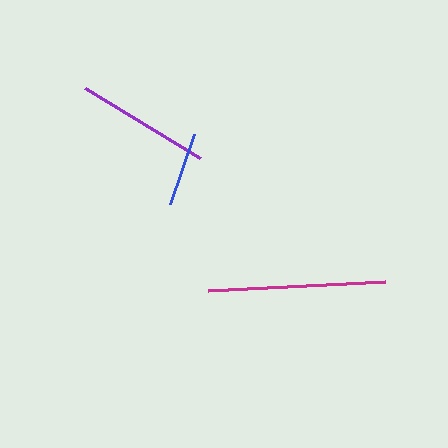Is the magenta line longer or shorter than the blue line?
The magenta line is longer than the blue line.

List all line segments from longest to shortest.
From longest to shortest: magenta, purple, blue.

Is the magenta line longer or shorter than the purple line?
The magenta line is longer than the purple line.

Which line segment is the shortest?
The blue line is the shortest at approximately 74 pixels.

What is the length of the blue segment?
The blue segment is approximately 74 pixels long.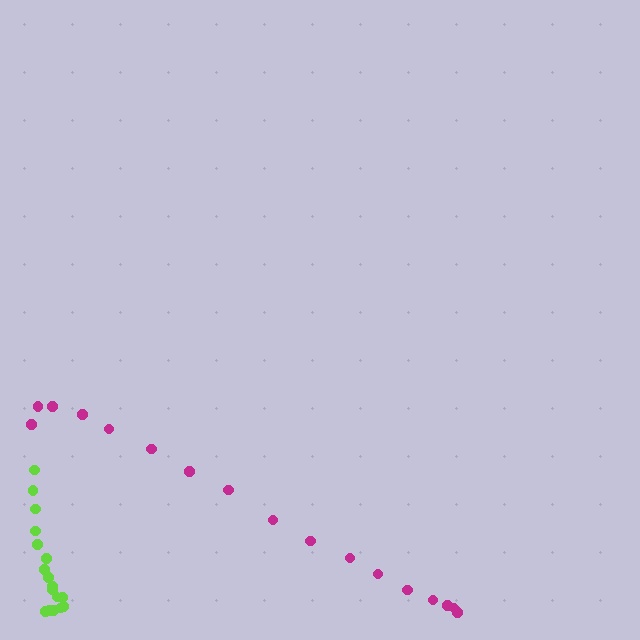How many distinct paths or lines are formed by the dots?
There are 2 distinct paths.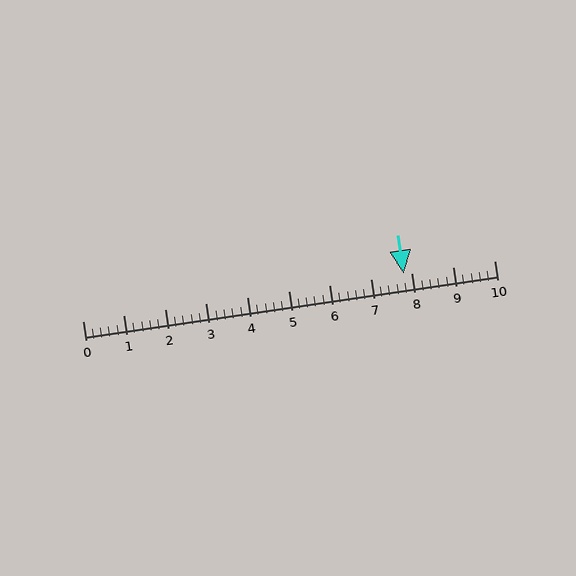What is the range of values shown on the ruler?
The ruler shows values from 0 to 10.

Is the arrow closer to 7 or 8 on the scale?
The arrow is closer to 8.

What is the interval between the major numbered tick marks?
The major tick marks are spaced 1 units apart.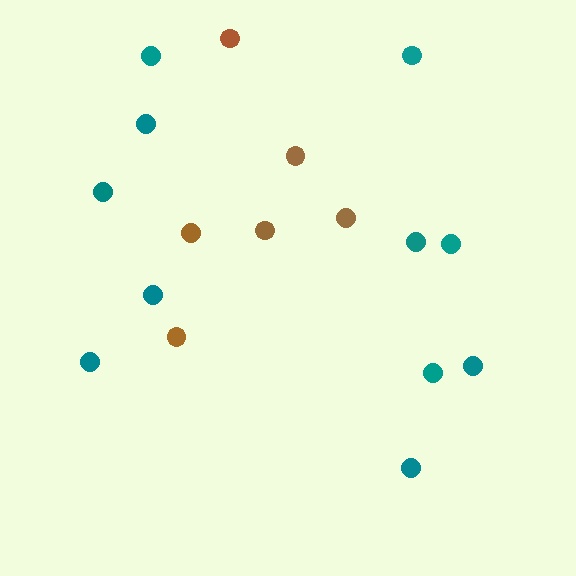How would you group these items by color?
There are 2 groups: one group of brown circles (6) and one group of teal circles (11).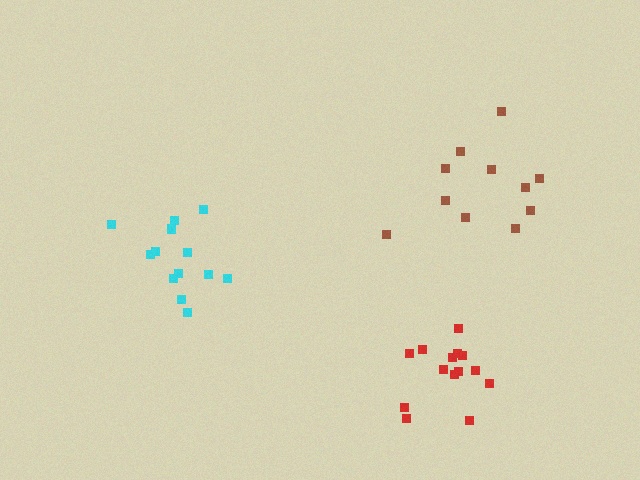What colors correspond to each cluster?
The clusters are colored: red, cyan, brown.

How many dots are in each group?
Group 1: 14 dots, Group 2: 14 dots, Group 3: 11 dots (39 total).